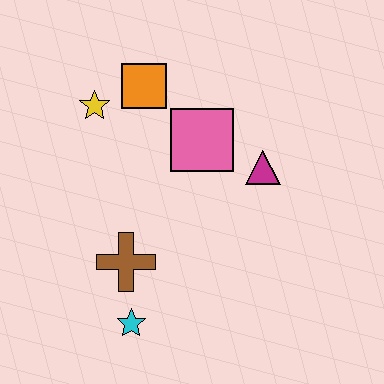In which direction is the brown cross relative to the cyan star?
The brown cross is above the cyan star.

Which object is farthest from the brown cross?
The orange square is farthest from the brown cross.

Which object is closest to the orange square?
The yellow star is closest to the orange square.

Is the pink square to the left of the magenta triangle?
Yes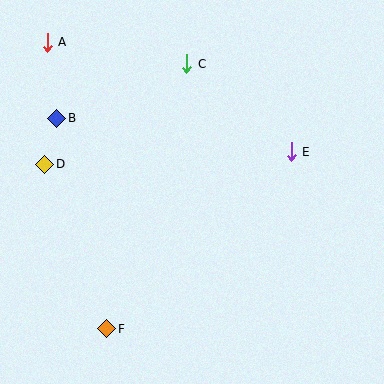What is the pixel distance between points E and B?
The distance between E and B is 237 pixels.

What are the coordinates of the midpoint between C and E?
The midpoint between C and E is at (239, 108).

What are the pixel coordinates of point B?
Point B is at (57, 118).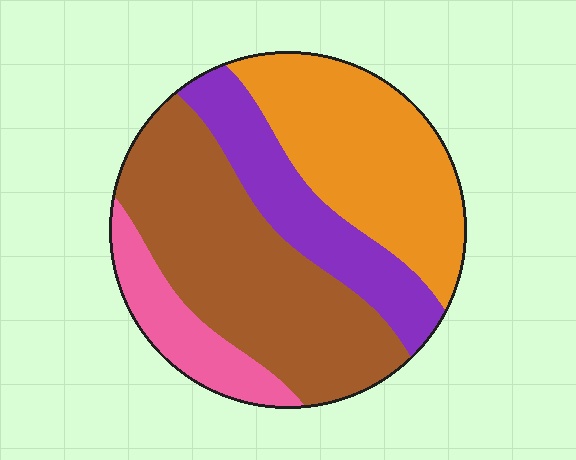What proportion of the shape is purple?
Purple takes up about one fifth (1/5) of the shape.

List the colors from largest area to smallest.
From largest to smallest: brown, orange, purple, pink.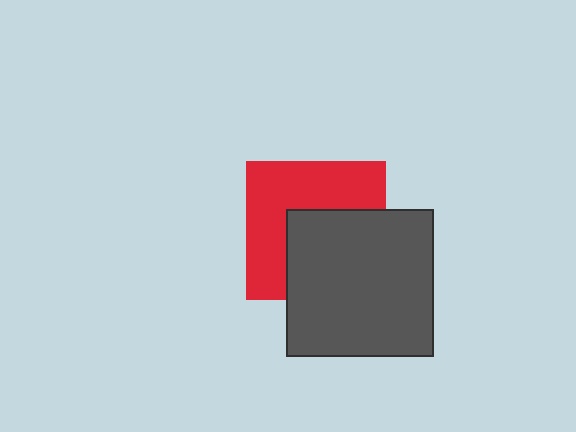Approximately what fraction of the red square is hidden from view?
Roughly 47% of the red square is hidden behind the dark gray square.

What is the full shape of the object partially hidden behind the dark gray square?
The partially hidden object is a red square.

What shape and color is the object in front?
The object in front is a dark gray square.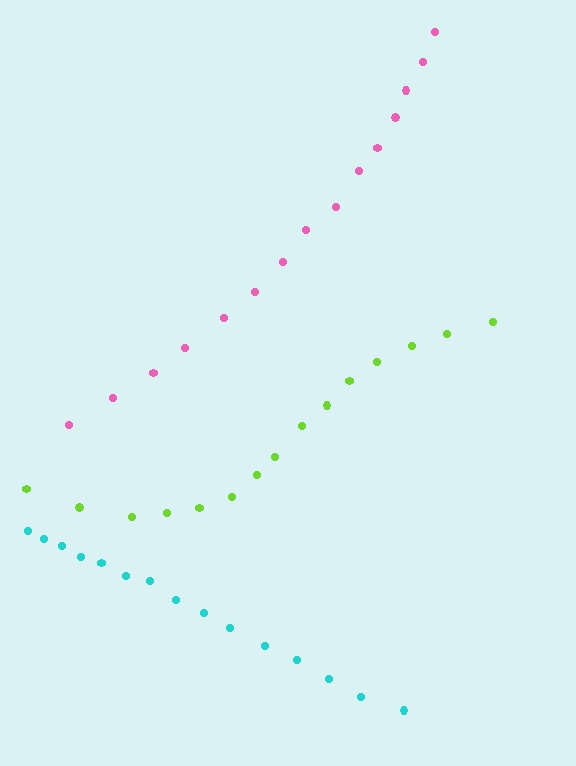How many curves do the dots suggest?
There are 3 distinct paths.